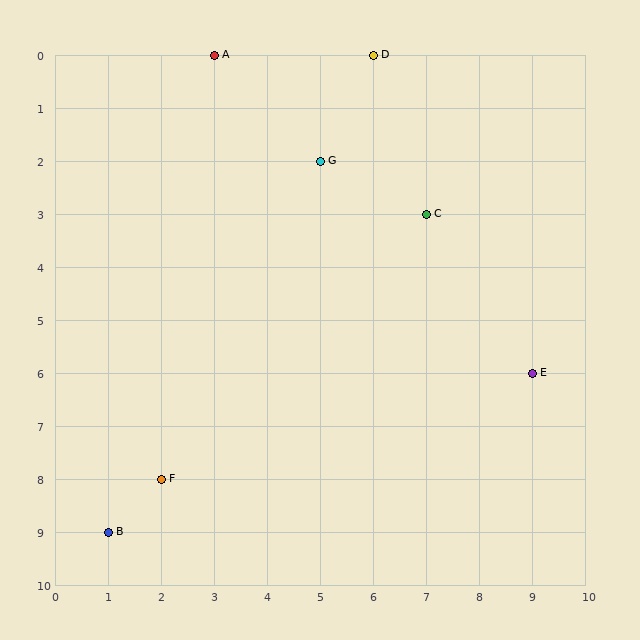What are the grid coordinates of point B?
Point B is at grid coordinates (1, 9).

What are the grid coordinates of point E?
Point E is at grid coordinates (9, 6).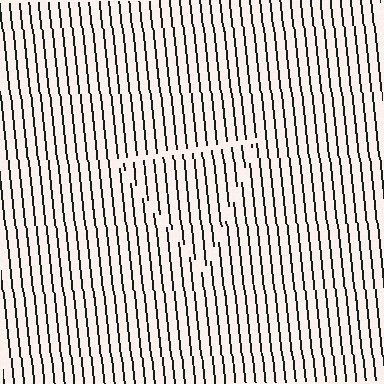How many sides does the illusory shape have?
3 sides — the line-ends trace a triangle.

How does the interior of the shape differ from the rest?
The interior of the shape contains the same grating, shifted by half a period — the contour is defined by the phase discontinuity where line-ends from the inner and outer gratings abut.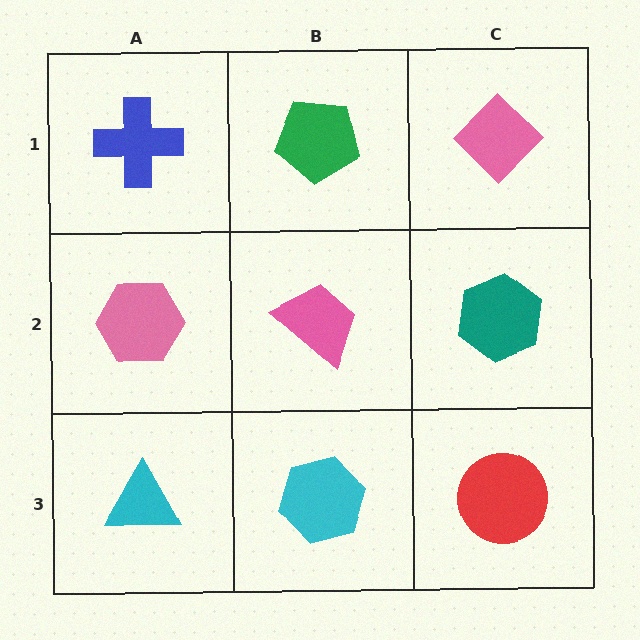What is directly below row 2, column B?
A cyan hexagon.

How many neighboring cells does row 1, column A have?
2.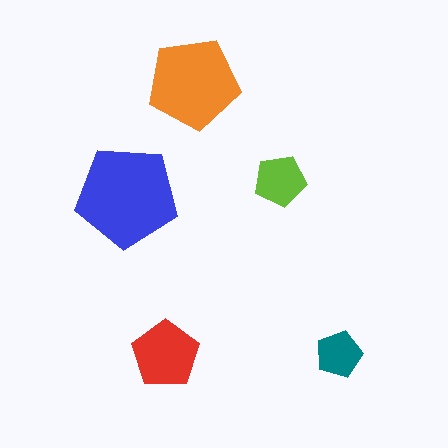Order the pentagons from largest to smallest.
the blue one, the orange one, the red one, the lime one, the teal one.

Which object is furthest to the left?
The blue pentagon is leftmost.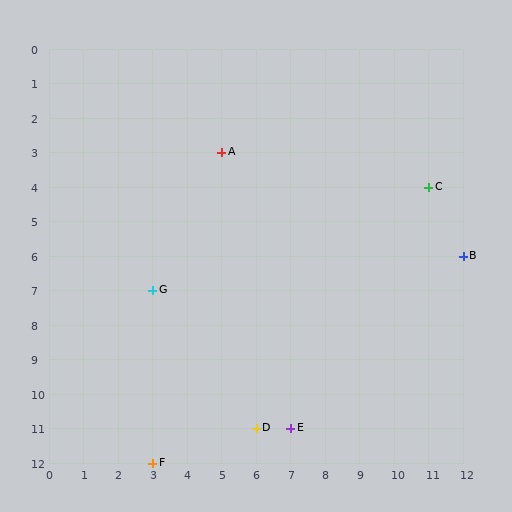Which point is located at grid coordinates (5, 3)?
Point A is at (5, 3).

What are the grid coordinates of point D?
Point D is at grid coordinates (6, 11).